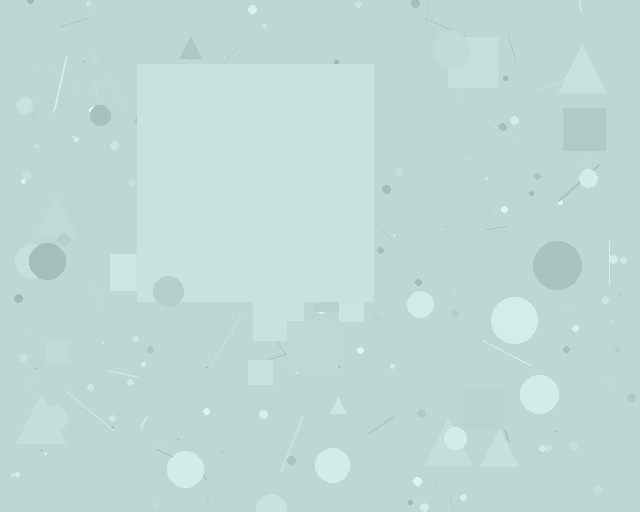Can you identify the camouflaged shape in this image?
The camouflaged shape is a square.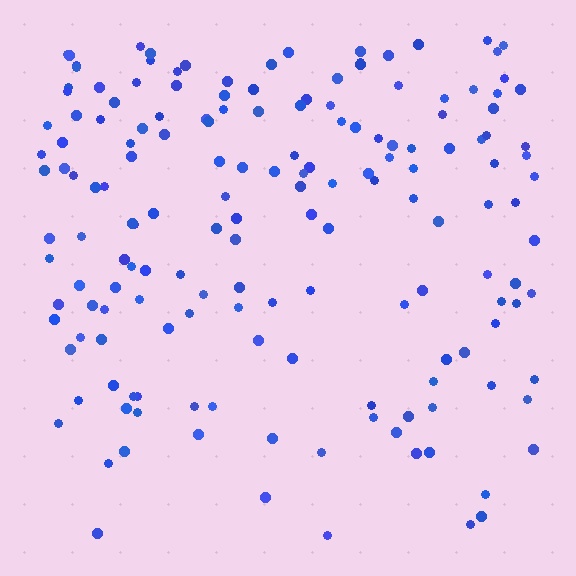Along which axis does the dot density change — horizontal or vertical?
Vertical.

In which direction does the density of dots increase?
From bottom to top, with the top side densest.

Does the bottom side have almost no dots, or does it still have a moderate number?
Still a moderate number, just noticeably fewer than the top.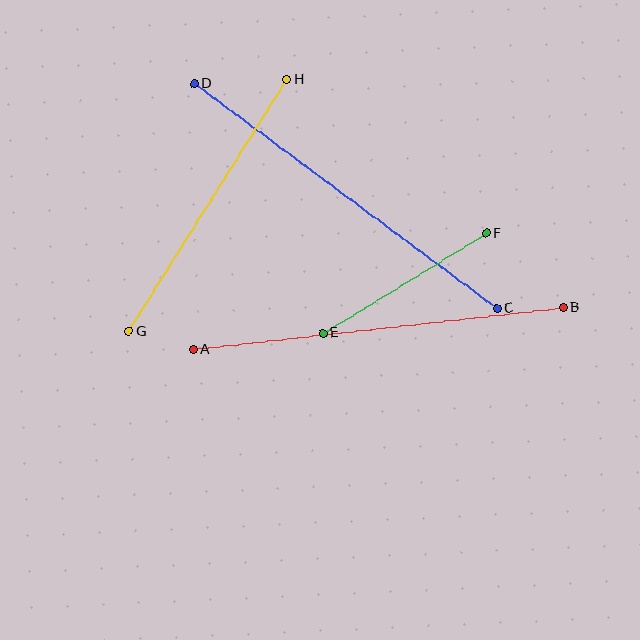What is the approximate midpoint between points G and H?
The midpoint is at approximately (208, 206) pixels.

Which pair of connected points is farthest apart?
Points C and D are farthest apart.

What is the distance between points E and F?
The distance is approximately 192 pixels.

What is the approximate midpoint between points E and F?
The midpoint is at approximately (405, 283) pixels.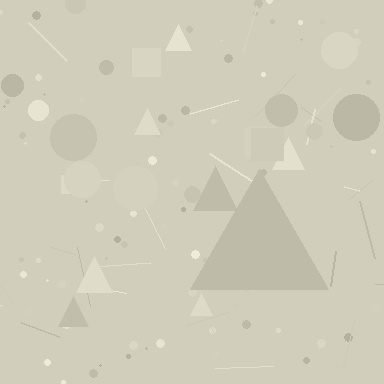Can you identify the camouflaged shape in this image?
The camouflaged shape is a triangle.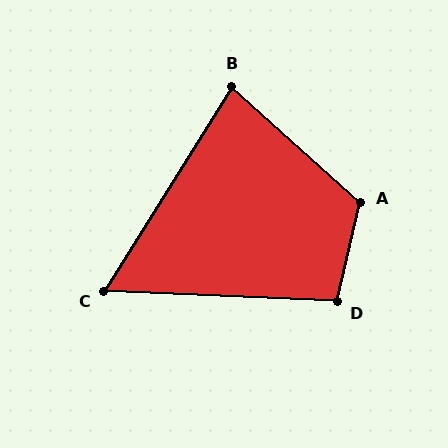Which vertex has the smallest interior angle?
C, at approximately 61 degrees.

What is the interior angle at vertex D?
Approximately 100 degrees (obtuse).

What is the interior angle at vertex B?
Approximately 80 degrees (acute).